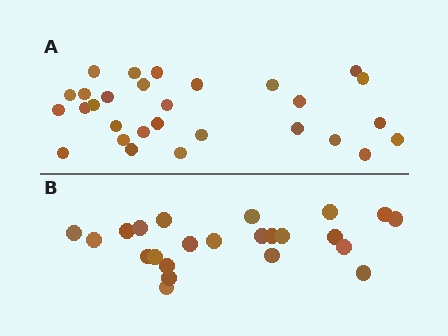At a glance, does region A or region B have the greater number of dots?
Region A (the top region) has more dots.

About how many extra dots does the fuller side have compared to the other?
Region A has about 6 more dots than region B.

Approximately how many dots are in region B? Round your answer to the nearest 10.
About 20 dots. (The exact count is 23, which rounds to 20.)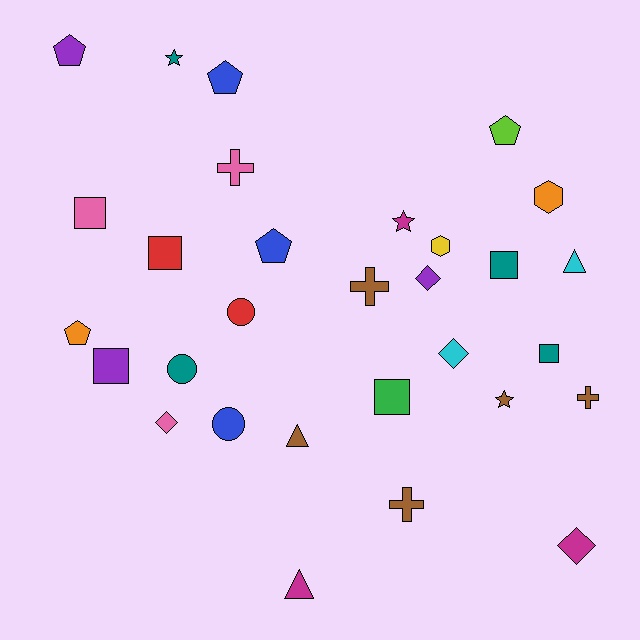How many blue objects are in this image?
There are 3 blue objects.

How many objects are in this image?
There are 30 objects.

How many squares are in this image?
There are 6 squares.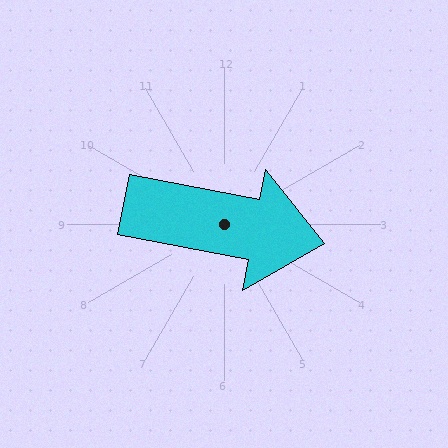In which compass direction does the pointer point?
East.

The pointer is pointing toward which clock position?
Roughly 3 o'clock.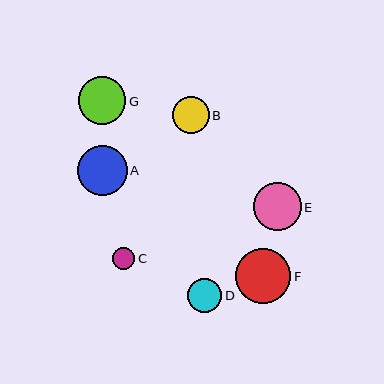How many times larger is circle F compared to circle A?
Circle F is approximately 1.1 times the size of circle A.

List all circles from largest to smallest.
From largest to smallest: F, A, E, G, B, D, C.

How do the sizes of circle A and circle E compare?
Circle A and circle E are approximately the same size.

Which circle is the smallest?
Circle C is the smallest with a size of approximately 22 pixels.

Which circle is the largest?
Circle F is the largest with a size of approximately 55 pixels.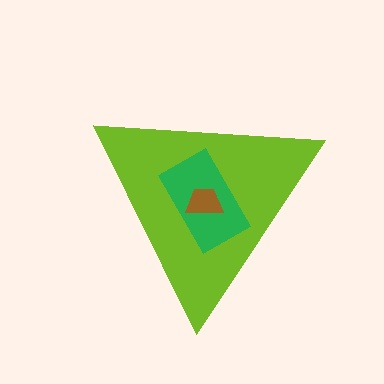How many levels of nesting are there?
3.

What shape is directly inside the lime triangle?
The green rectangle.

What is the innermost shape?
The brown trapezoid.